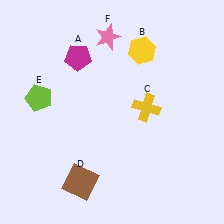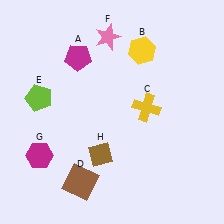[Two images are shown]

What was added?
A magenta hexagon (G), a brown diamond (H) were added in Image 2.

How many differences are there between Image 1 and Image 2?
There are 2 differences between the two images.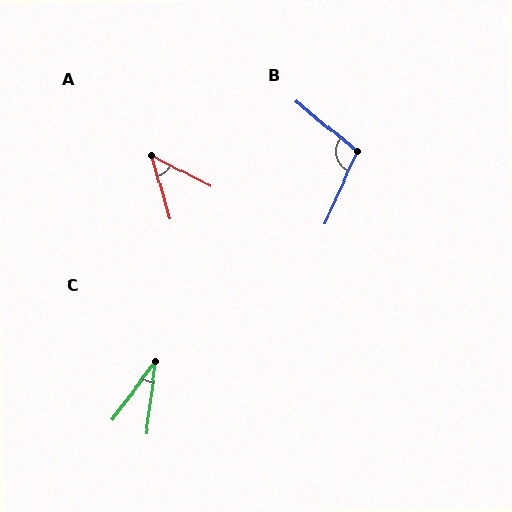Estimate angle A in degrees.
Approximately 46 degrees.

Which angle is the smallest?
C, at approximately 30 degrees.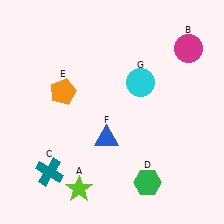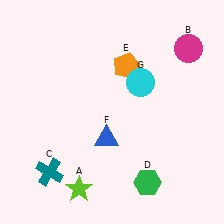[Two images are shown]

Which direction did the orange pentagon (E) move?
The orange pentagon (E) moved right.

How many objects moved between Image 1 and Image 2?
1 object moved between the two images.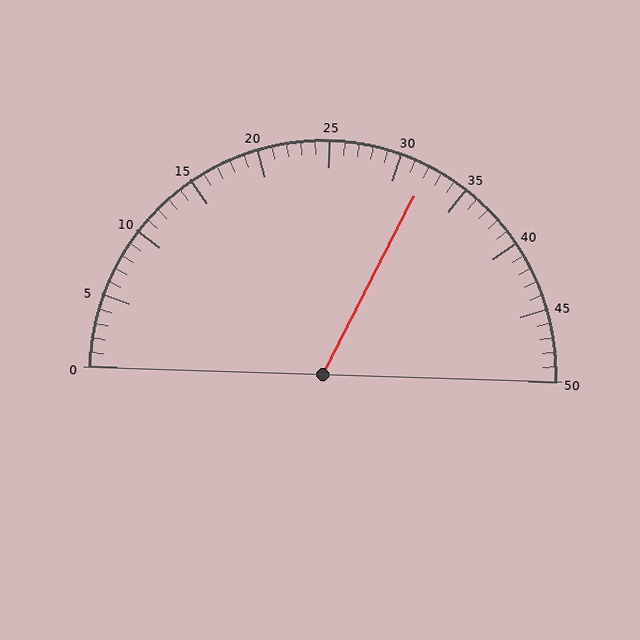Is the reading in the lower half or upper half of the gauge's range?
The reading is in the upper half of the range (0 to 50).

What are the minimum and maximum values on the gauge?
The gauge ranges from 0 to 50.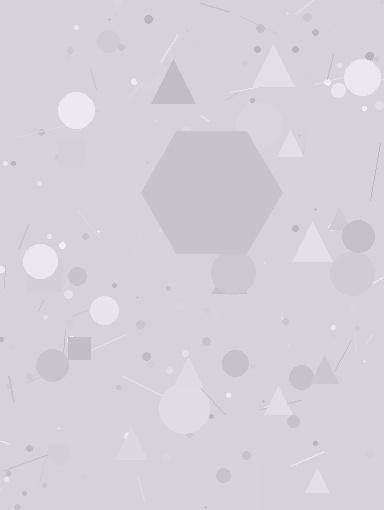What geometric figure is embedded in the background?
A hexagon is embedded in the background.